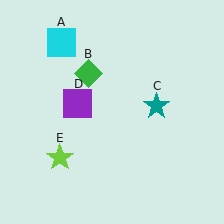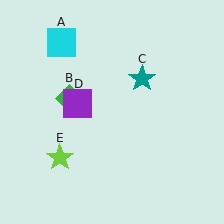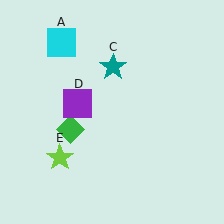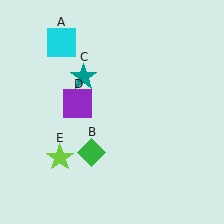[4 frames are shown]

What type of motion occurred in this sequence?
The green diamond (object B), teal star (object C) rotated counterclockwise around the center of the scene.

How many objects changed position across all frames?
2 objects changed position: green diamond (object B), teal star (object C).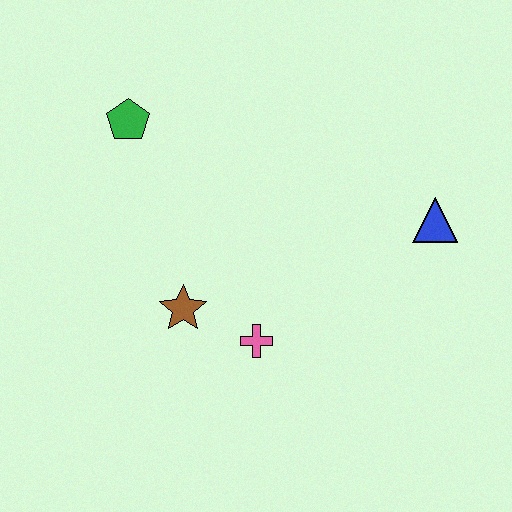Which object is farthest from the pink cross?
The green pentagon is farthest from the pink cross.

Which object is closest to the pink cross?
The brown star is closest to the pink cross.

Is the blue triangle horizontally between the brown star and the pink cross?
No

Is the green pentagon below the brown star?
No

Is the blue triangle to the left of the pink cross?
No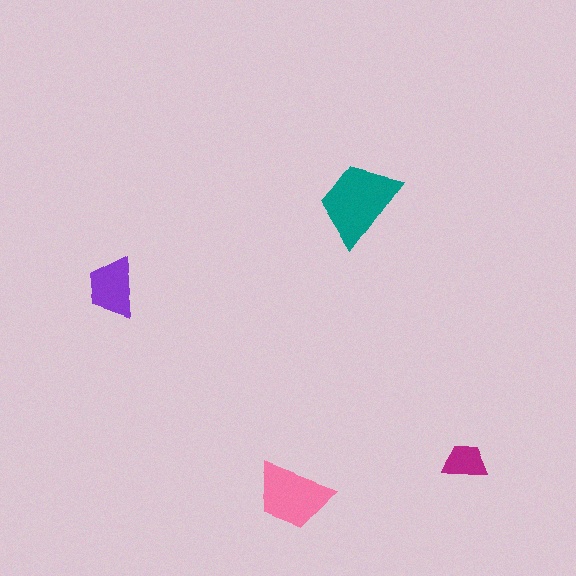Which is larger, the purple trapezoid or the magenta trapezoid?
The purple one.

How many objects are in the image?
There are 4 objects in the image.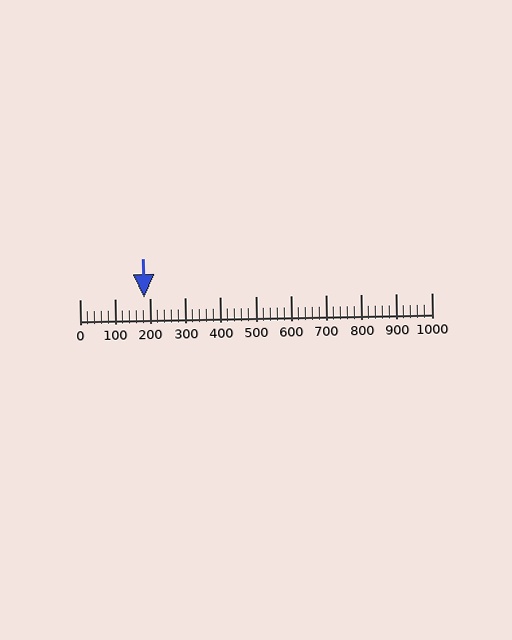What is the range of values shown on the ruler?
The ruler shows values from 0 to 1000.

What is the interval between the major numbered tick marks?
The major tick marks are spaced 100 units apart.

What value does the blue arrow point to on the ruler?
The blue arrow points to approximately 184.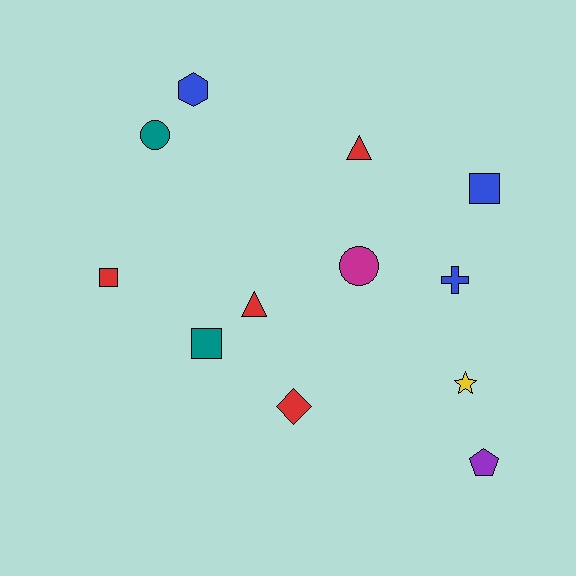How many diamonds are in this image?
There is 1 diamond.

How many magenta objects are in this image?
There is 1 magenta object.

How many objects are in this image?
There are 12 objects.